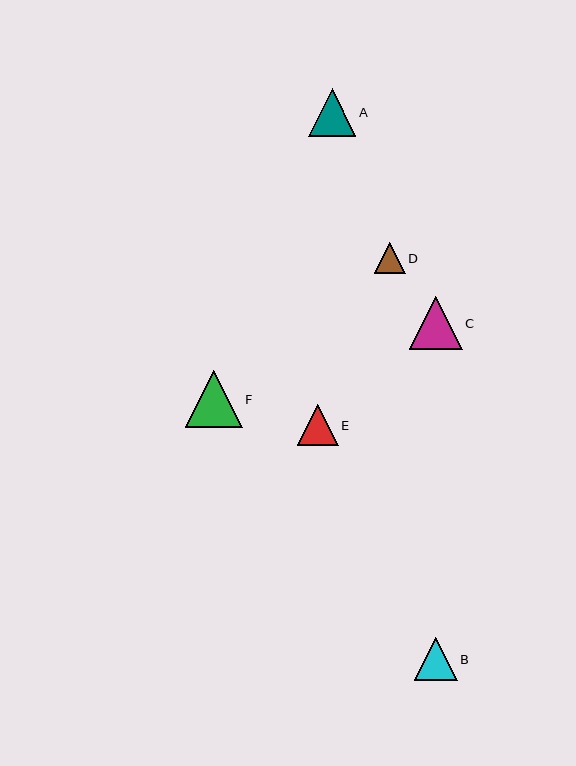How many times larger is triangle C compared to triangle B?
Triangle C is approximately 1.2 times the size of triangle B.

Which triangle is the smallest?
Triangle D is the smallest with a size of approximately 31 pixels.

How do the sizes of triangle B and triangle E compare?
Triangle B and triangle E are approximately the same size.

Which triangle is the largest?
Triangle F is the largest with a size of approximately 57 pixels.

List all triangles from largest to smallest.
From largest to smallest: F, C, A, B, E, D.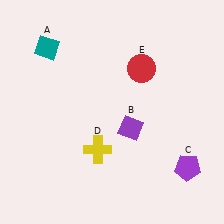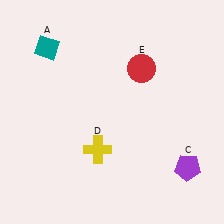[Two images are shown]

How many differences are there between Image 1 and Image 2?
There is 1 difference between the two images.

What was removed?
The purple diamond (B) was removed in Image 2.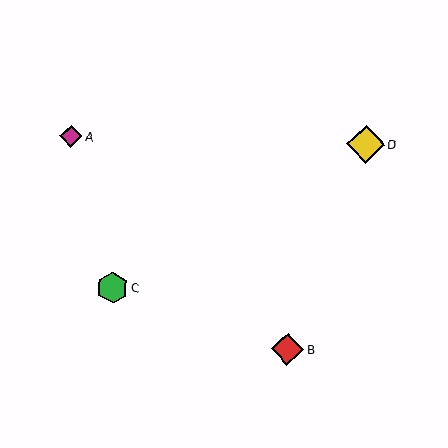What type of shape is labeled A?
Shape A is a magenta diamond.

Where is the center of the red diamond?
The center of the red diamond is at (287, 349).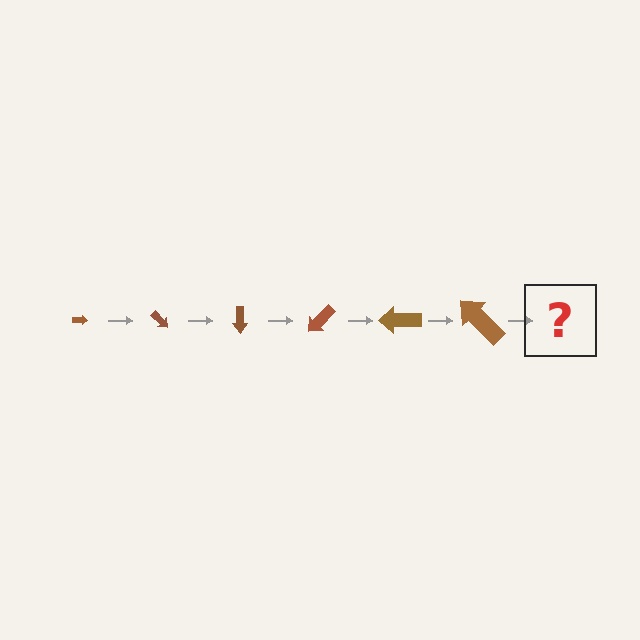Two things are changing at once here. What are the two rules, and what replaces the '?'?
The two rules are that the arrow grows larger each step and it rotates 45 degrees each step. The '?' should be an arrow, larger than the previous one and rotated 270 degrees from the start.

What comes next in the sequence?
The next element should be an arrow, larger than the previous one and rotated 270 degrees from the start.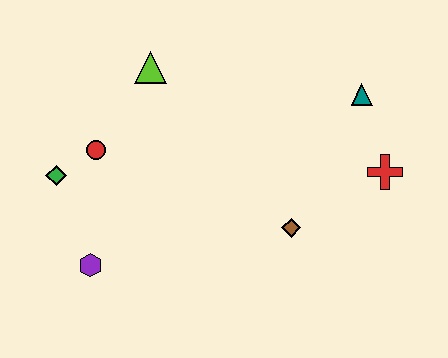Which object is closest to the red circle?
The green diamond is closest to the red circle.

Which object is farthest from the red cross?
The green diamond is farthest from the red cross.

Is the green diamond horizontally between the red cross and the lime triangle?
No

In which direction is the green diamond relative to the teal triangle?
The green diamond is to the left of the teal triangle.